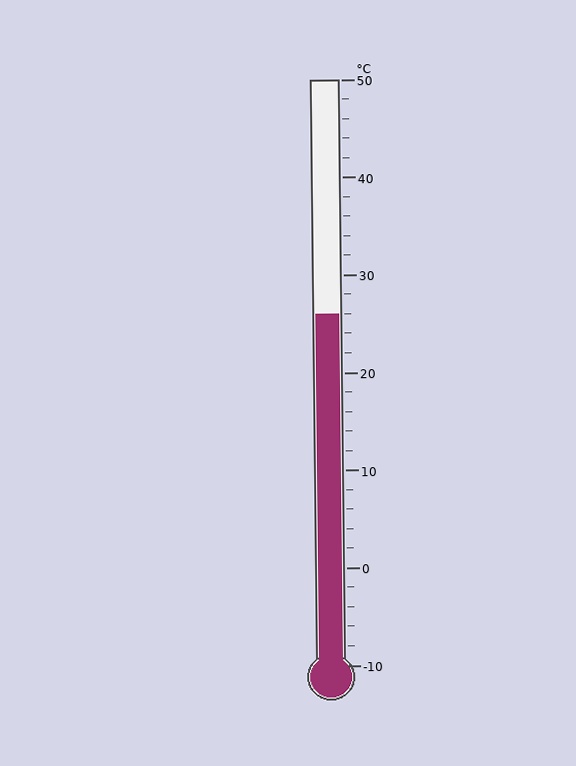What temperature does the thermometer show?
The thermometer shows approximately 26°C.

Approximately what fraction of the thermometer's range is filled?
The thermometer is filled to approximately 60% of its range.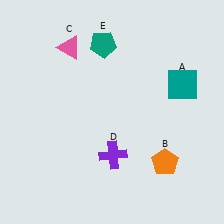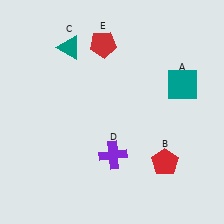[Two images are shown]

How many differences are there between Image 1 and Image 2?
There are 3 differences between the two images.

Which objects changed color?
B changed from orange to red. C changed from pink to teal. E changed from teal to red.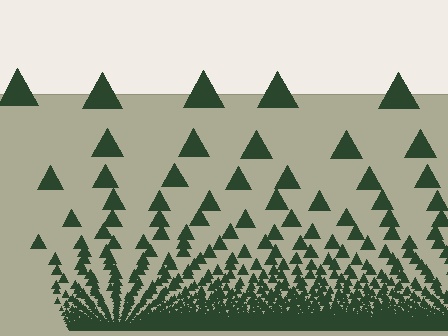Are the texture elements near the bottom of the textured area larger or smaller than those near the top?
Smaller. The gradient is inverted — elements near the bottom are smaller and denser.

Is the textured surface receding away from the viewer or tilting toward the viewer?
The surface appears to tilt toward the viewer. Texture elements get larger and sparser toward the top.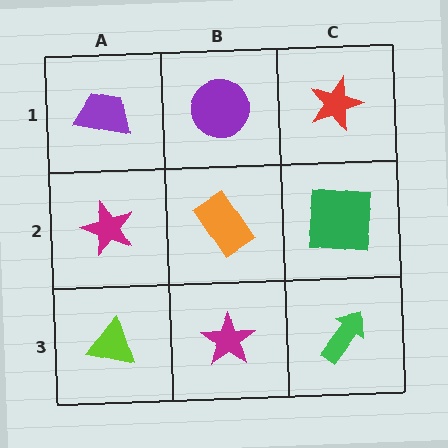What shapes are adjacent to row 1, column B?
An orange rectangle (row 2, column B), a purple trapezoid (row 1, column A), a red star (row 1, column C).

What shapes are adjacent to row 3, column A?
A magenta star (row 2, column A), a magenta star (row 3, column B).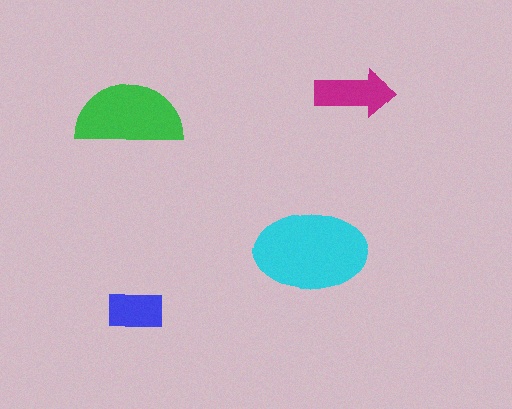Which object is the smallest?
The blue rectangle.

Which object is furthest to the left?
The green semicircle is leftmost.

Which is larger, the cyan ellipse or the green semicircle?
The cyan ellipse.